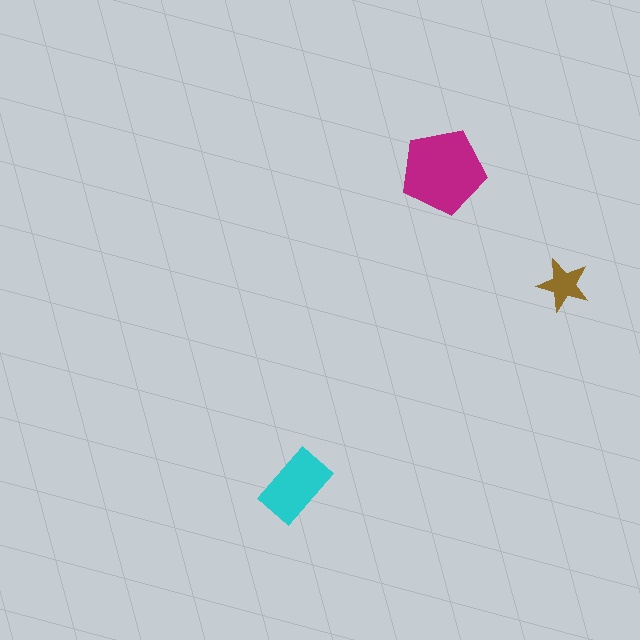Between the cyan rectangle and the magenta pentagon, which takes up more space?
The magenta pentagon.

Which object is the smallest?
The brown star.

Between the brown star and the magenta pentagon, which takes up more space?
The magenta pentagon.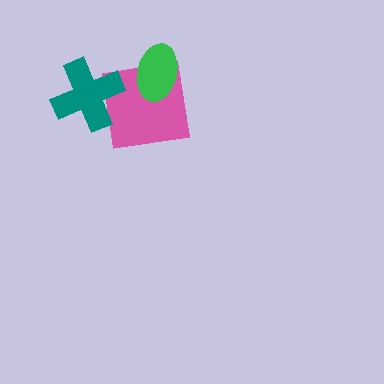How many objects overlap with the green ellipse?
1 object overlaps with the green ellipse.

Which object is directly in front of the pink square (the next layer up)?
The green ellipse is directly in front of the pink square.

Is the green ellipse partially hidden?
No, no other shape covers it.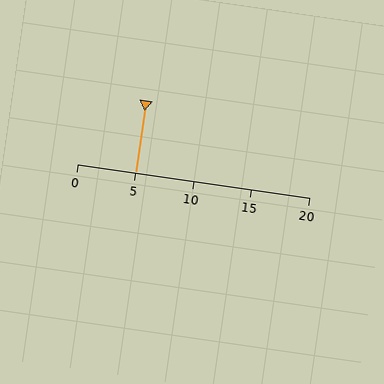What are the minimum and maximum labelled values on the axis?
The axis runs from 0 to 20.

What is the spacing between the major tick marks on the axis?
The major ticks are spaced 5 apart.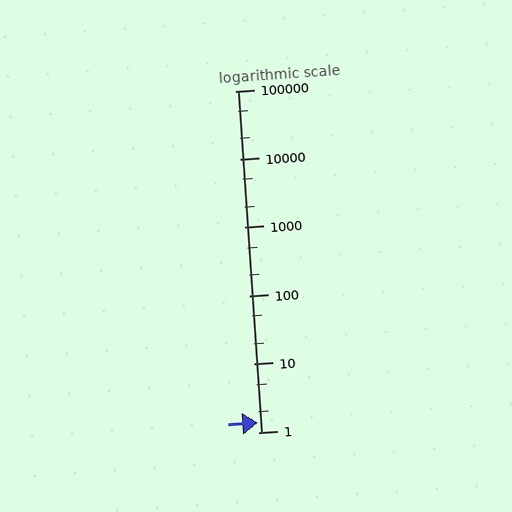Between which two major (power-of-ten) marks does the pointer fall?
The pointer is between 1 and 10.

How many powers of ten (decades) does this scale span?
The scale spans 5 decades, from 1 to 100000.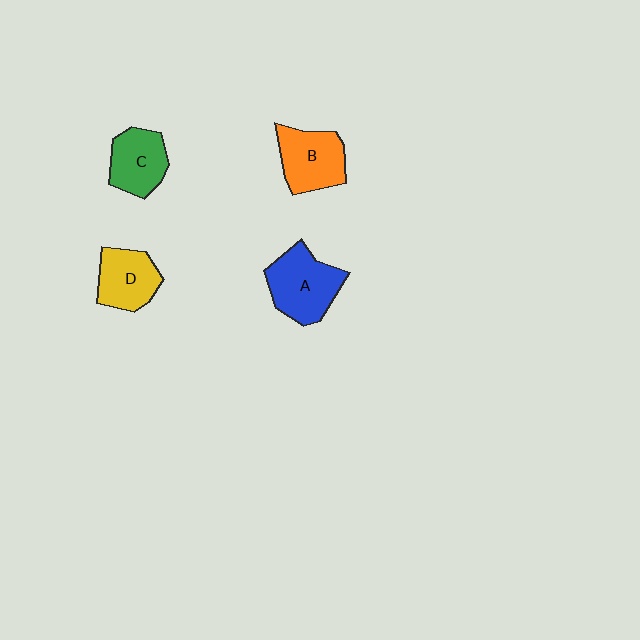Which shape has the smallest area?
Shape C (green).